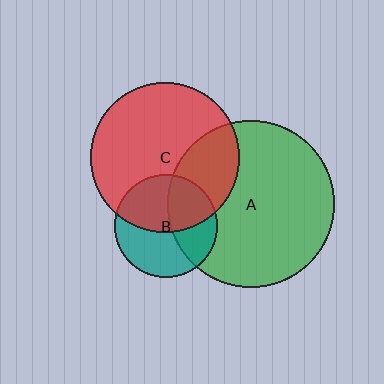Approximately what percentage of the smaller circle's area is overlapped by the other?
Approximately 40%.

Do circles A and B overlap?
Yes.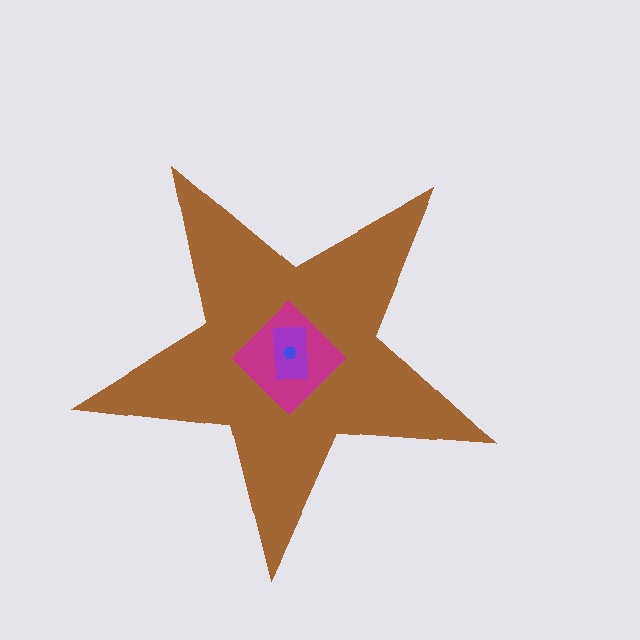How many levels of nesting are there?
4.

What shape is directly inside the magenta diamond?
The purple rectangle.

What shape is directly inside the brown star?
The magenta diamond.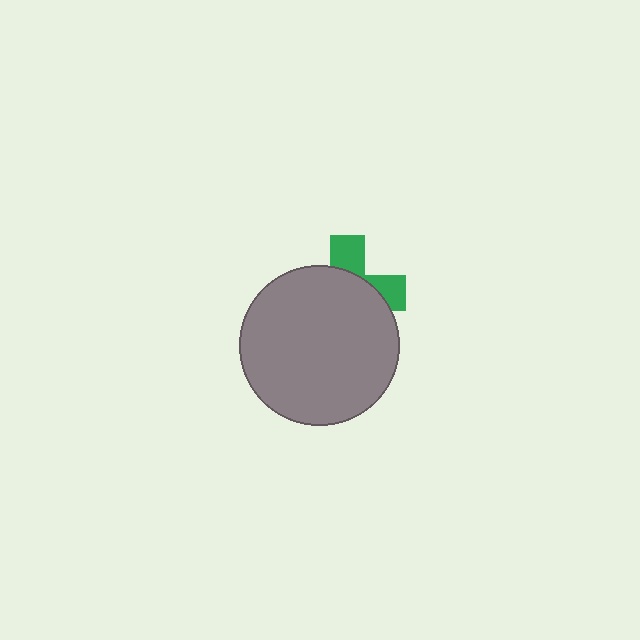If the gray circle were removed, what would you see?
You would see the complete green cross.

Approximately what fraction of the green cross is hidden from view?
Roughly 69% of the green cross is hidden behind the gray circle.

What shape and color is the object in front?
The object in front is a gray circle.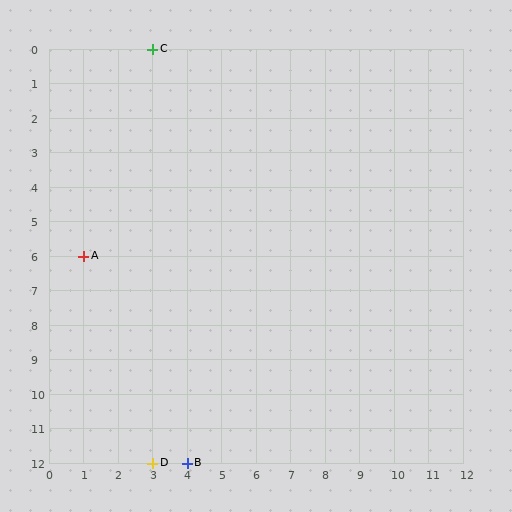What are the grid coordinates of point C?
Point C is at grid coordinates (3, 0).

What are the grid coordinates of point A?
Point A is at grid coordinates (1, 6).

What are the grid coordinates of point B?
Point B is at grid coordinates (4, 12).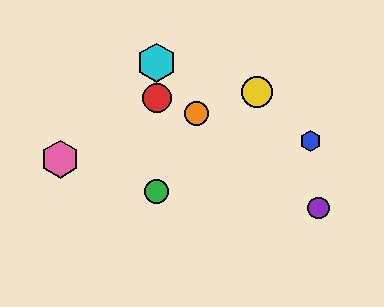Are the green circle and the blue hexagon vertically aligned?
No, the green circle is at x≈157 and the blue hexagon is at x≈310.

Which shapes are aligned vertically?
The red circle, the green circle, the cyan hexagon are aligned vertically.